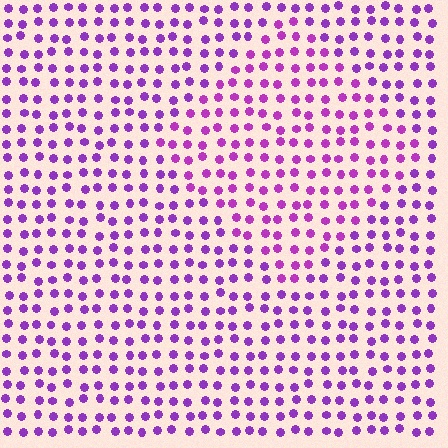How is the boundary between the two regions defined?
The boundary is defined purely by a slight shift in hue (about 18 degrees). Spacing, size, and orientation are identical on both sides.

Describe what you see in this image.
The image is filled with small purple elements in a uniform arrangement. A diamond-shaped region is visible where the elements are tinted to a slightly different hue, forming a subtle color boundary.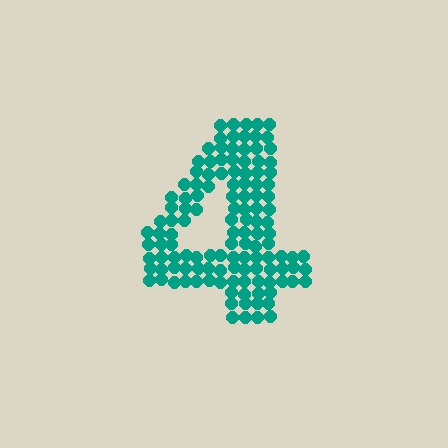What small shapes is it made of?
It is made of small circles.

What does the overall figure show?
The overall figure shows the digit 4.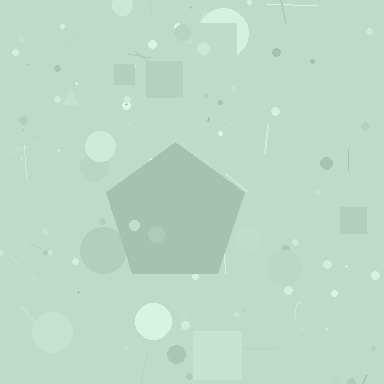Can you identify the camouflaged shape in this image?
The camouflaged shape is a pentagon.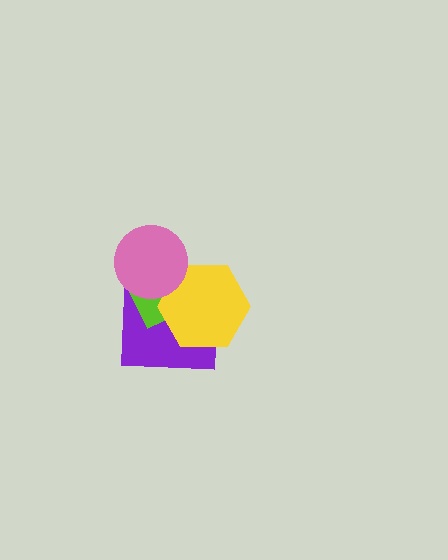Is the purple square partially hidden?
Yes, it is partially covered by another shape.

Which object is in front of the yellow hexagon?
The pink circle is in front of the yellow hexagon.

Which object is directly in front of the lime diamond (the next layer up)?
The yellow hexagon is directly in front of the lime diamond.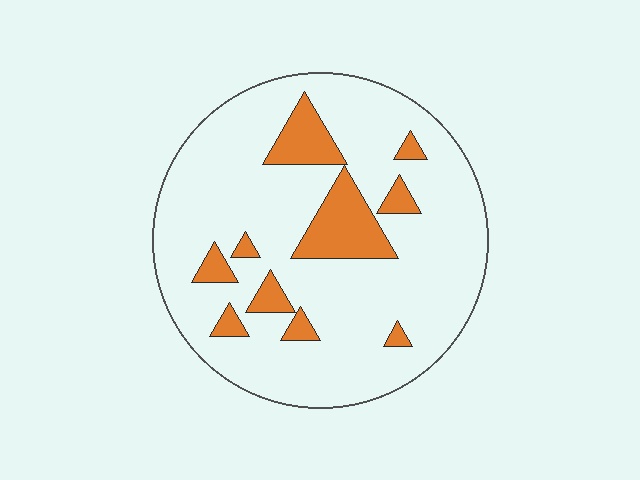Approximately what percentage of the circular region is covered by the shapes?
Approximately 15%.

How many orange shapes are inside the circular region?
10.